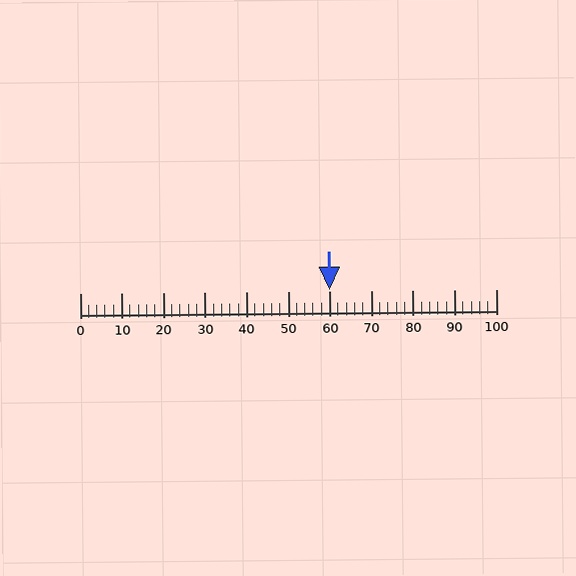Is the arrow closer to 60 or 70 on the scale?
The arrow is closer to 60.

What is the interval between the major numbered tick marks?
The major tick marks are spaced 10 units apart.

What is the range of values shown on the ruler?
The ruler shows values from 0 to 100.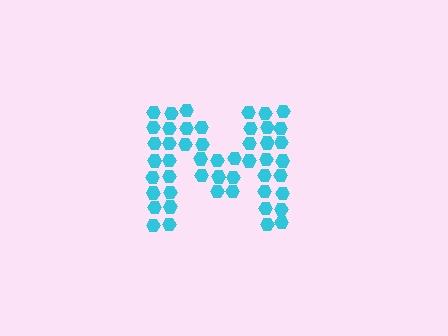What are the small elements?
The small elements are hexagons.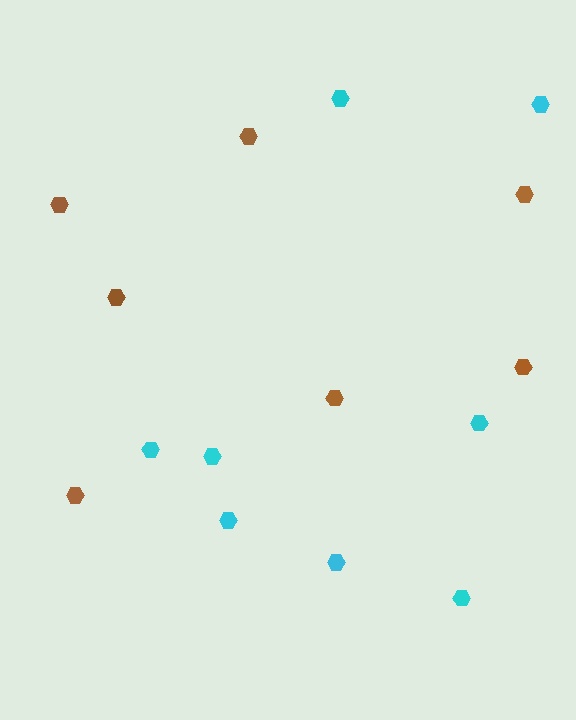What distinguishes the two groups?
There are 2 groups: one group of brown hexagons (7) and one group of cyan hexagons (8).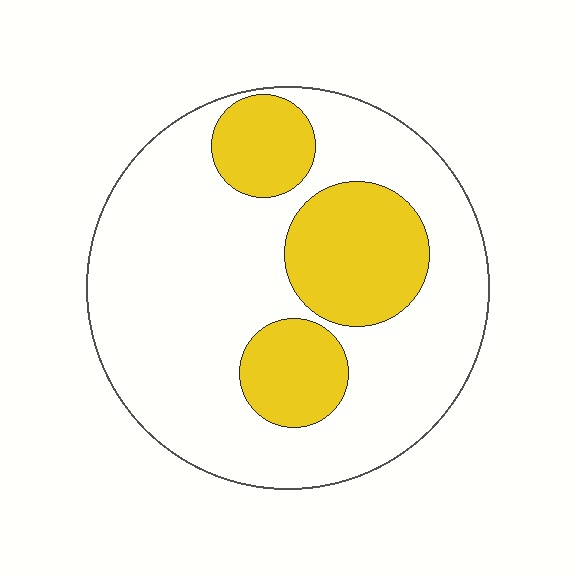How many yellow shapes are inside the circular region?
3.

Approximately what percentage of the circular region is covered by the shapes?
Approximately 25%.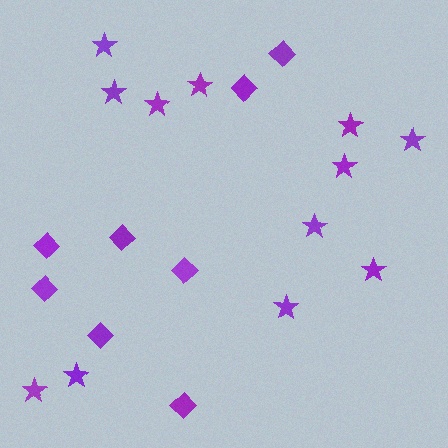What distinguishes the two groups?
There are 2 groups: one group of diamonds (8) and one group of stars (12).